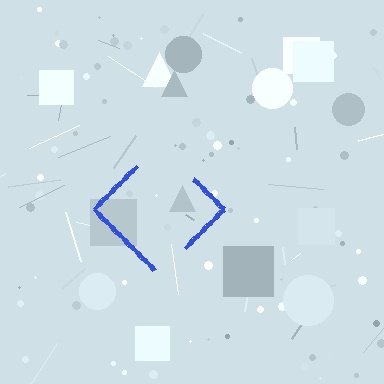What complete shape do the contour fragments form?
The contour fragments form a diamond.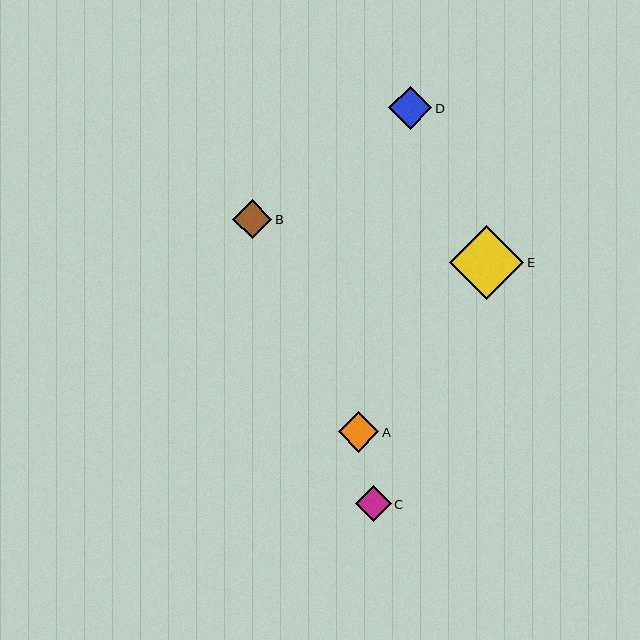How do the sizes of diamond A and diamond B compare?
Diamond A and diamond B are approximately the same size.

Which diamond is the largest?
Diamond E is the largest with a size of approximately 74 pixels.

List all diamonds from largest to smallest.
From largest to smallest: E, D, A, B, C.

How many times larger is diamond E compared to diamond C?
Diamond E is approximately 2.0 times the size of diamond C.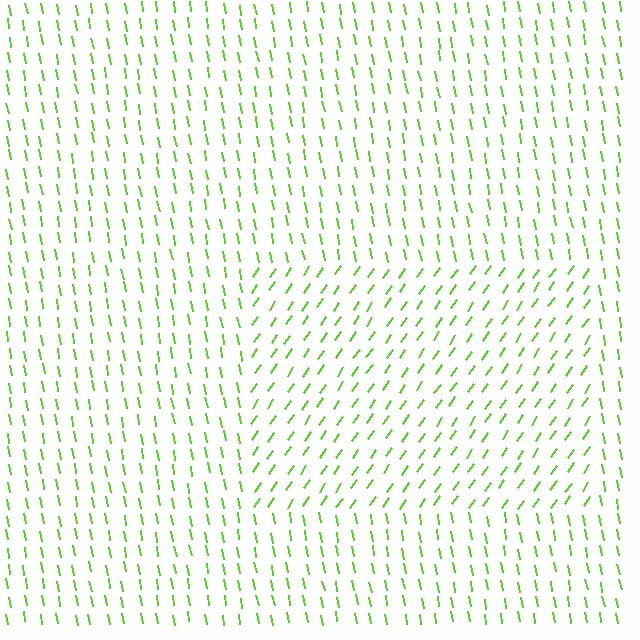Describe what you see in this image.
The image is filled with small lime line segments. A rectangle region in the image has lines oriented differently from the surrounding lines, creating a visible texture boundary.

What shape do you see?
I see a rectangle.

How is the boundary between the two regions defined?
The boundary is defined purely by a change in line orientation (approximately 45 degrees difference). All lines are the same color and thickness.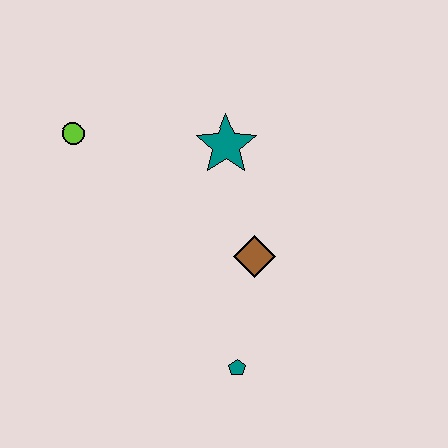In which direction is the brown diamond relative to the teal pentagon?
The brown diamond is above the teal pentagon.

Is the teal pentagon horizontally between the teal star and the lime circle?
No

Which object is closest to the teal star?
The brown diamond is closest to the teal star.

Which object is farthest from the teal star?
The teal pentagon is farthest from the teal star.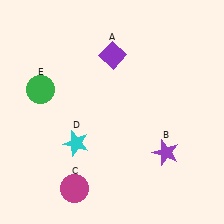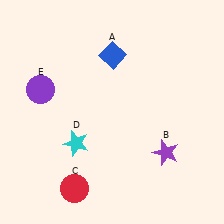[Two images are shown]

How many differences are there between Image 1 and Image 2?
There are 3 differences between the two images.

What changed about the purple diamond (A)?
In Image 1, A is purple. In Image 2, it changed to blue.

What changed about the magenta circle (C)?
In Image 1, C is magenta. In Image 2, it changed to red.